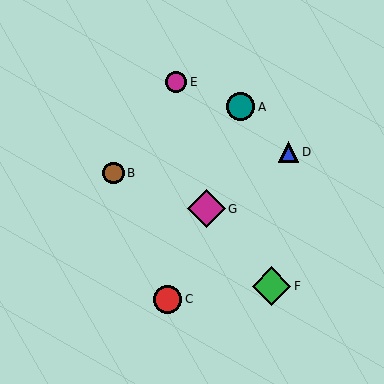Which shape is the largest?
The green diamond (labeled F) is the largest.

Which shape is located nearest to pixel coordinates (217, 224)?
The magenta diamond (labeled G) at (206, 209) is nearest to that location.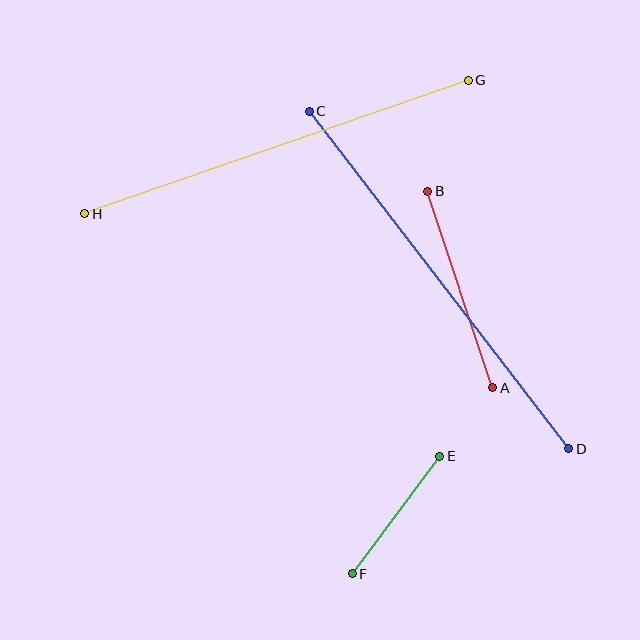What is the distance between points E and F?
The distance is approximately 147 pixels.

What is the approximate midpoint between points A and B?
The midpoint is at approximately (460, 289) pixels.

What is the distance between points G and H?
The distance is approximately 406 pixels.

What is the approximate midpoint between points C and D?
The midpoint is at approximately (439, 280) pixels.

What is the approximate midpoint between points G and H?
The midpoint is at approximately (277, 147) pixels.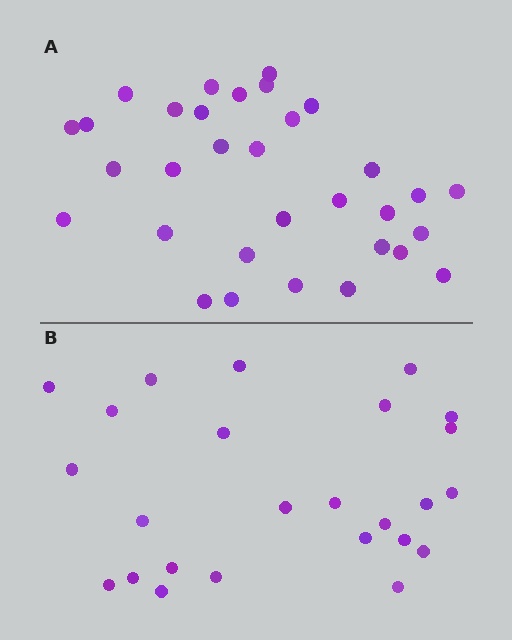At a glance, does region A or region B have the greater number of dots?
Region A (the top region) has more dots.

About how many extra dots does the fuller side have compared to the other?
Region A has roughly 8 or so more dots than region B.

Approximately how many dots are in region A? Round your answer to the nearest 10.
About 30 dots. (The exact count is 32, which rounds to 30.)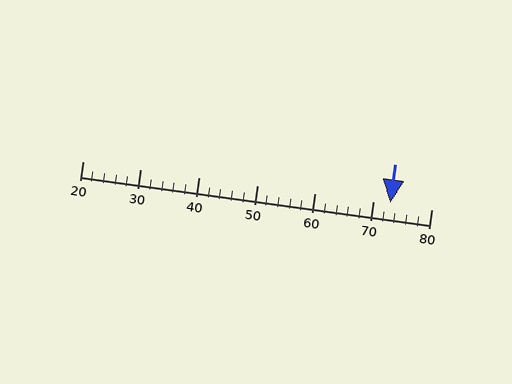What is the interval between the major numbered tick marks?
The major tick marks are spaced 10 units apart.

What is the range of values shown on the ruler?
The ruler shows values from 20 to 80.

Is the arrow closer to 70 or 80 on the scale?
The arrow is closer to 70.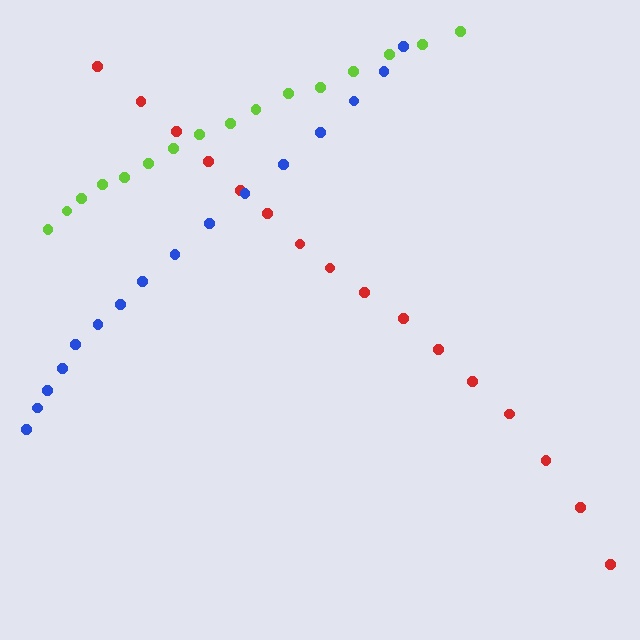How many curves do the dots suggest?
There are 3 distinct paths.